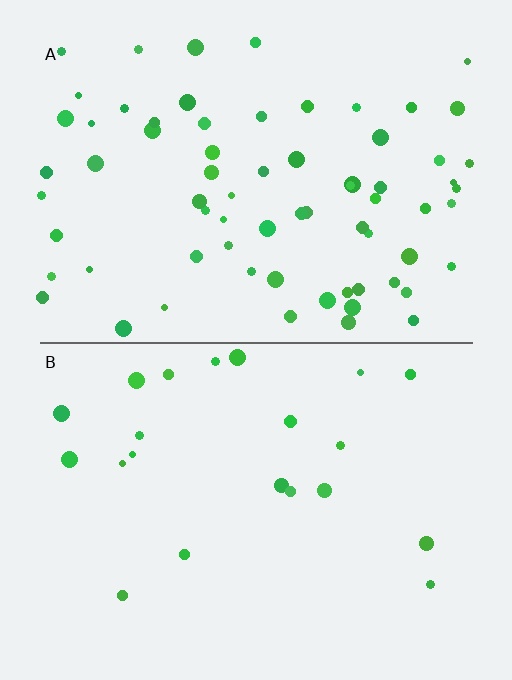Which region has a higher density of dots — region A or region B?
A (the top).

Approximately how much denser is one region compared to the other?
Approximately 3.2× — region A over region B.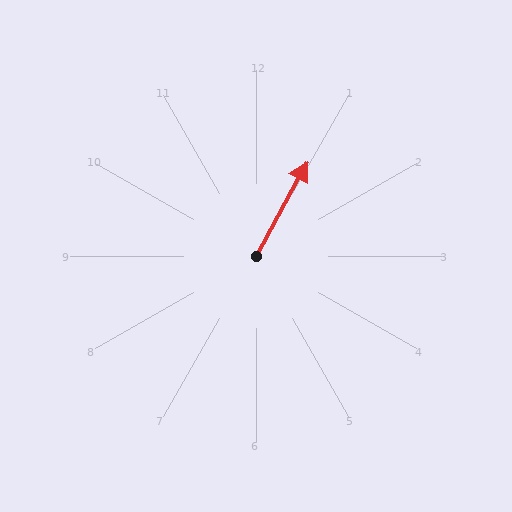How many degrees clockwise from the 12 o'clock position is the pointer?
Approximately 28 degrees.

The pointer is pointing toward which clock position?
Roughly 1 o'clock.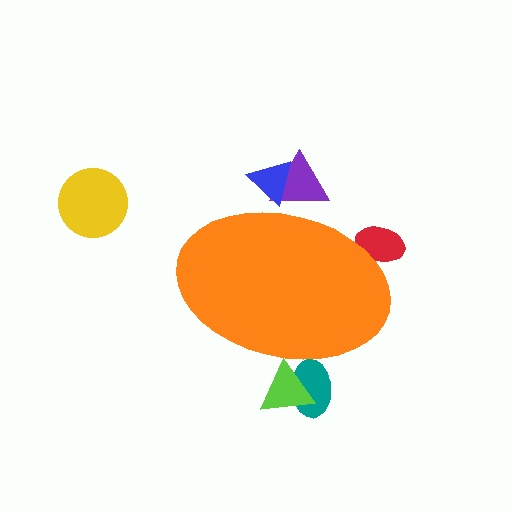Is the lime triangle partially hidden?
Yes, the lime triangle is partially hidden behind the orange ellipse.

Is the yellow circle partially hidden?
No, the yellow circle is fully visible.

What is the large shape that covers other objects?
An orange ellipse.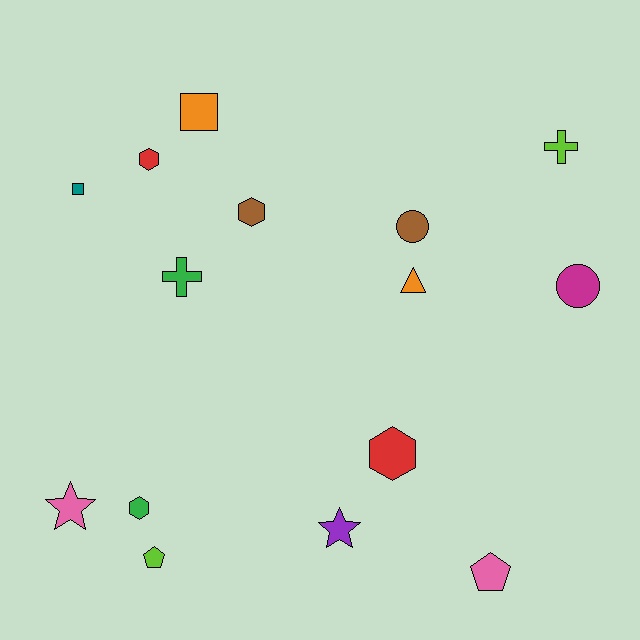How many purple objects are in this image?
There is 1 purple object.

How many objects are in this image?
There are 15 objects.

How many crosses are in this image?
There are 2 crosses.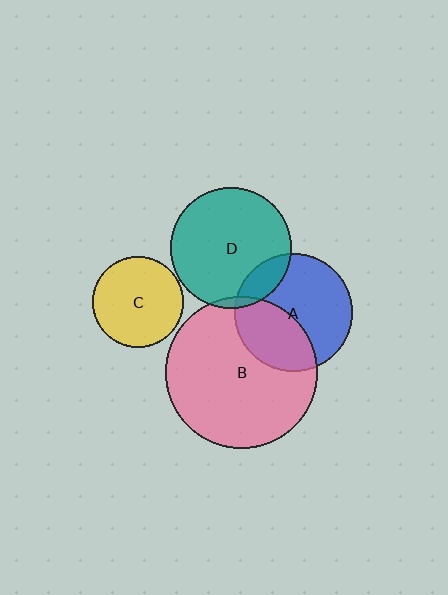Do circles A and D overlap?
Yes.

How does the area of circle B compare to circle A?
Approximately 1.7 times.